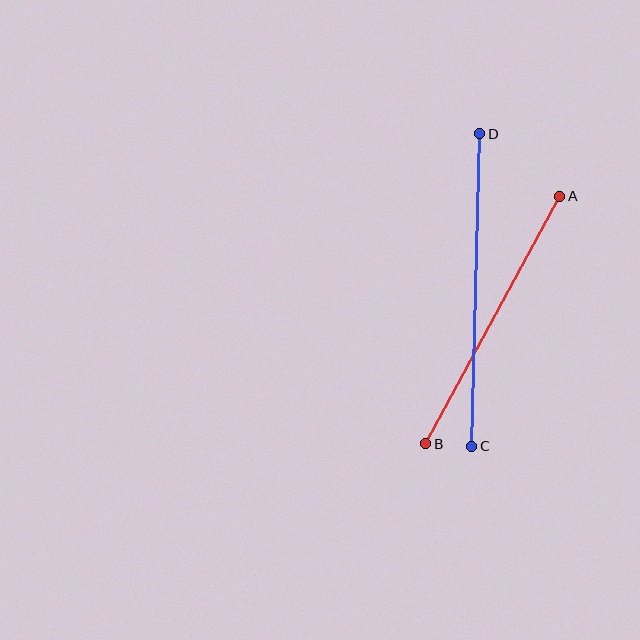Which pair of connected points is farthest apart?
Points C and D are farthest apart.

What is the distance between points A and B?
The distance is approximately 282 pixels.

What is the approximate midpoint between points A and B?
The midpoint is at approximately (493, 320) pixels.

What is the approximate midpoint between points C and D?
The midpoint is at approximately (476, 290) pixels.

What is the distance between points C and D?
The distance is approximately 312 pixels.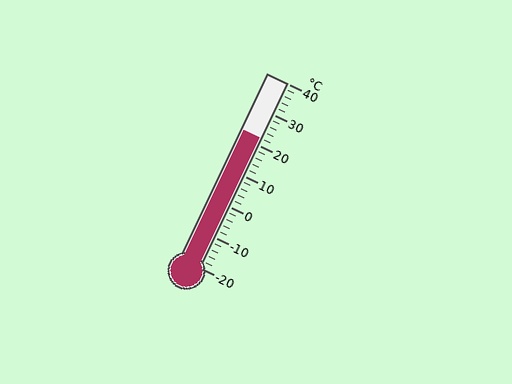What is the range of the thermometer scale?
The thermometer scale ranges from -20°C to 40°C.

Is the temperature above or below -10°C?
The temperature is above -10°C.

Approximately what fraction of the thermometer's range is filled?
The thermometer is filled to approximately 70% of its range.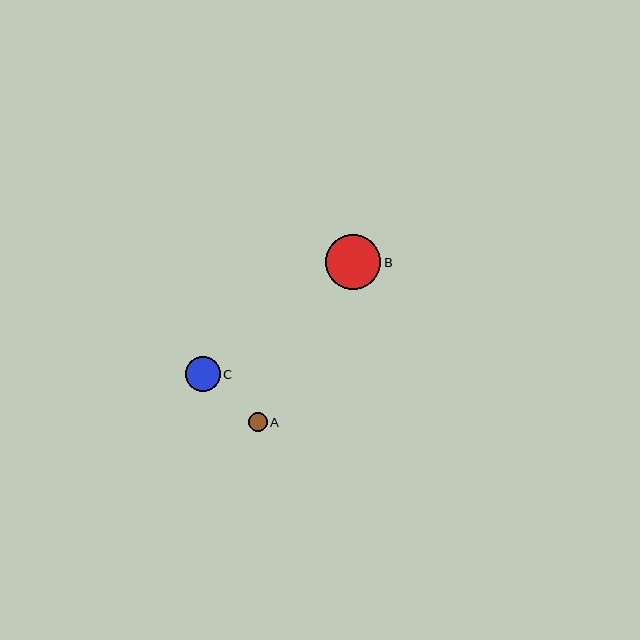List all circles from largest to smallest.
From largest to smallest: B, C, A.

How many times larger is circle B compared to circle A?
Circle B is approximately 2.9 times the size of circle A.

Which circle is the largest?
Circle B is the largest with a size of approximately 56 pixels.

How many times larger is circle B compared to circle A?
Circle B is approximately 2.9 times the size of circle A.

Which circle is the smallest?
Circle A is the smallest with a size of approximately 19 pixels.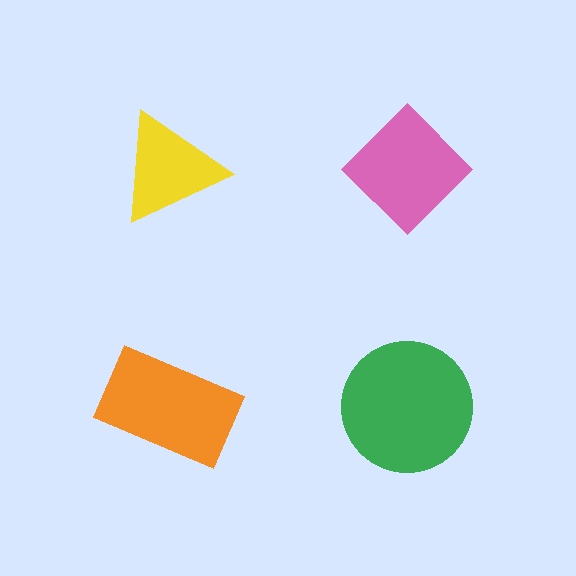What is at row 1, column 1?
A yellow triangle.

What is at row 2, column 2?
A green circle.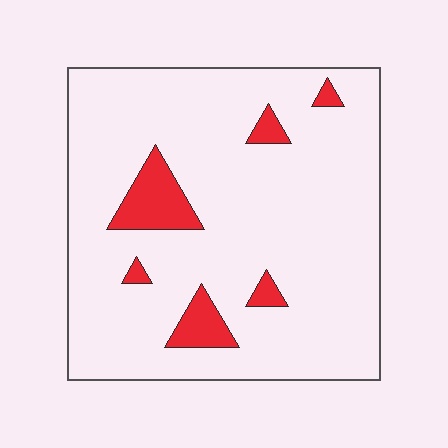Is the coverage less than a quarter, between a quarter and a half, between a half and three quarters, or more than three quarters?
Less than a quarter.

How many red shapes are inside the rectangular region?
6.